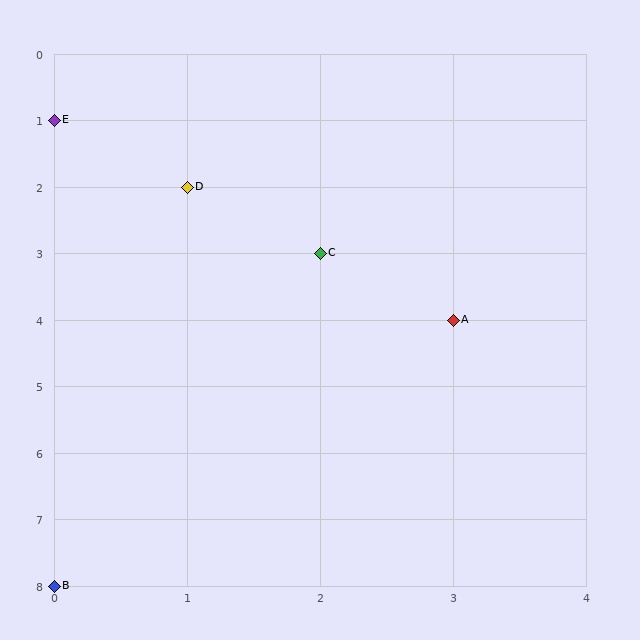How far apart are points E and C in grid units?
Points E and C are 2 columns and 2 rows apart (about 2.8 grid units diagonally).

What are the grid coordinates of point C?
Point C is at grid coordinates (2, 3).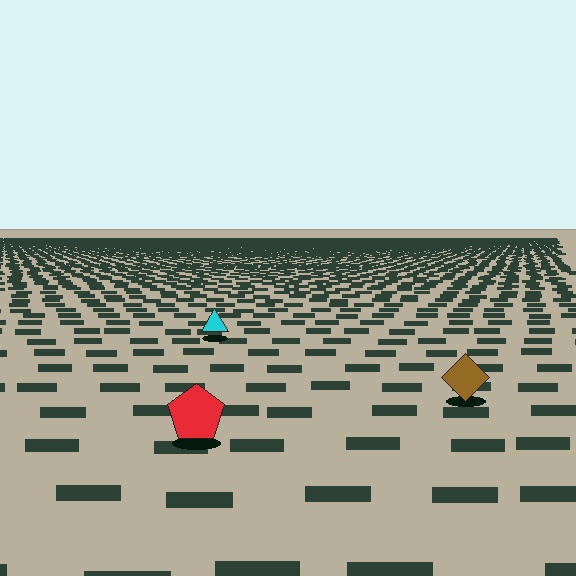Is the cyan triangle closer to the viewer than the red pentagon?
No. The red pentagon is closer — you can tell from the texture gradient: the ground texture is coarser near it.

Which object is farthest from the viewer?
The cyan triangle is farthest from the viewer. It appears smaller and the ground texture around it is denser.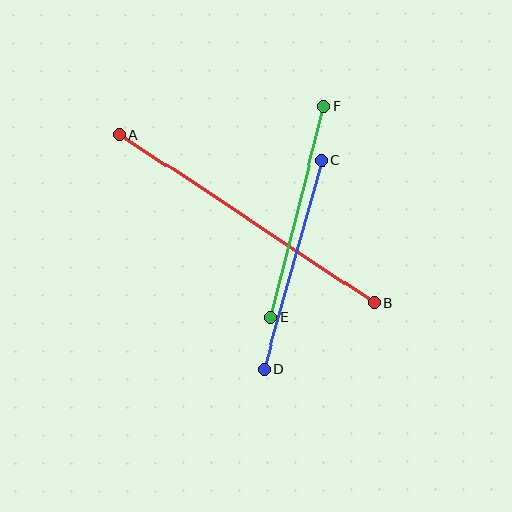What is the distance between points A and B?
The distance is approximately 305 pixels.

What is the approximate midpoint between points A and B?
The midpoint is at approximately (247, 219) pixels.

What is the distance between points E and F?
The distance is approximately 217 pixels.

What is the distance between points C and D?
The distance is approximately 217 pixels.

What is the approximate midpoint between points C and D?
The midpoint is at approximately (293, 265) pixels.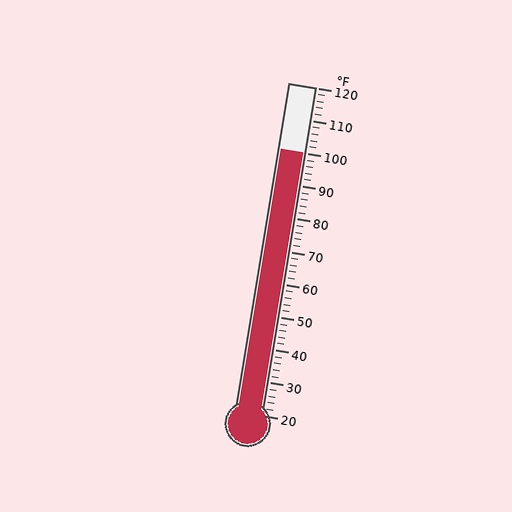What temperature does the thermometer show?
The thermometer shows approximately 100°F.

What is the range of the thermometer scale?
The thermometer scale ranges from 20°F to 120°F.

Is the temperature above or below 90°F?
The temperature is above 90°F.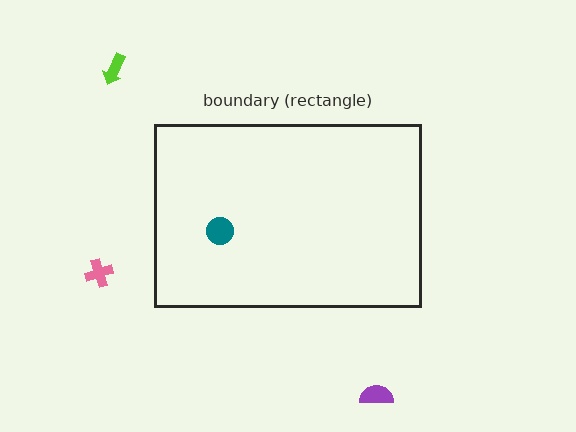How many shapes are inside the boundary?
1 inside, 3 outside.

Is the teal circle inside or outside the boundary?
Inside.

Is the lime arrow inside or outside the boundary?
Outside.